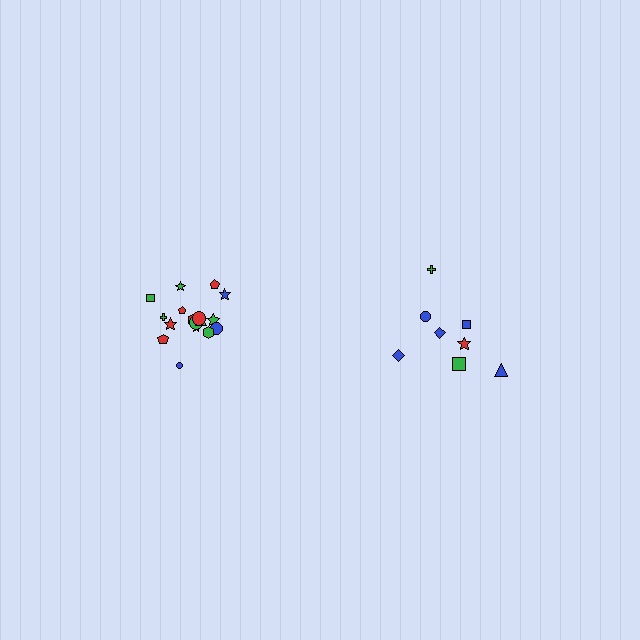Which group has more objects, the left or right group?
The left group.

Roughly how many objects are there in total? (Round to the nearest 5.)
Roughly 25 objects in total.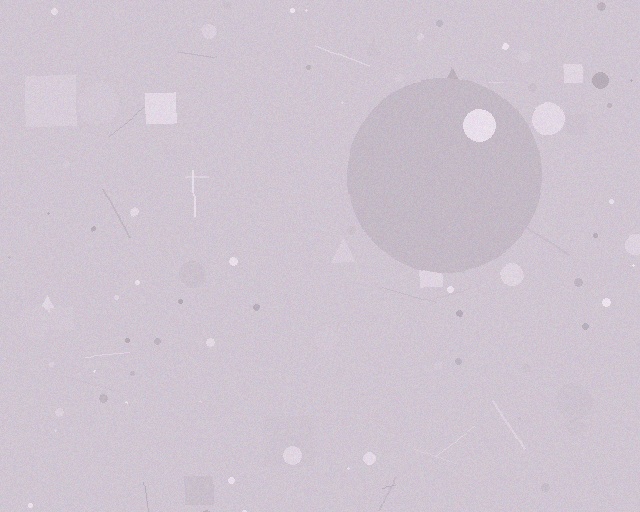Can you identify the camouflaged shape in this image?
The camouflaged shape is a circle.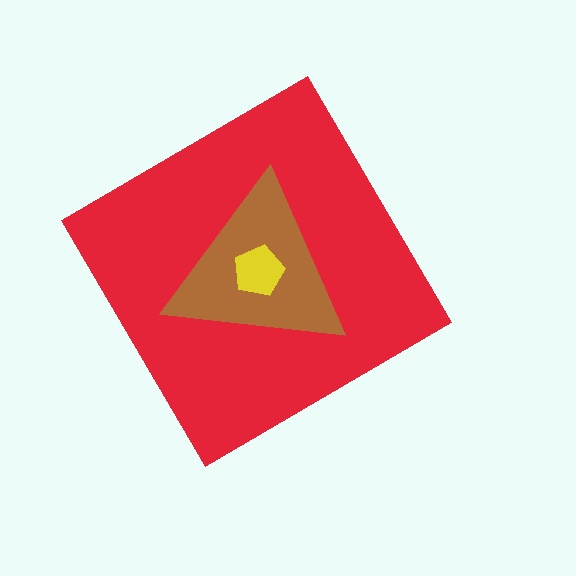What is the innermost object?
The yellow pentagon.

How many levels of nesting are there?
3.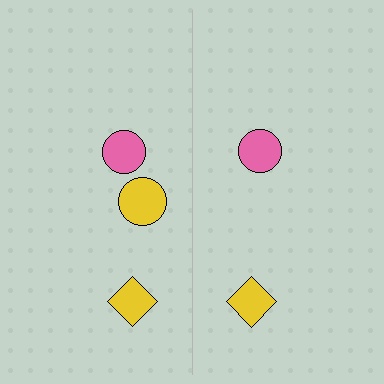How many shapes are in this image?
There are 5 shapes in this image.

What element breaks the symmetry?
A yellow circle is missing from the right side.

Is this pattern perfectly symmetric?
No, the pattern is not perfectly symmetric. A yellow circle is missing from the right side.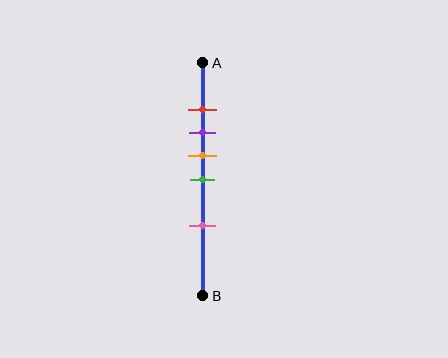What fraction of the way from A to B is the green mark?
The green mark is approximately 50% (0.5) of the way from A to B.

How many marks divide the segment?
There are 5 marks dividing the segment.